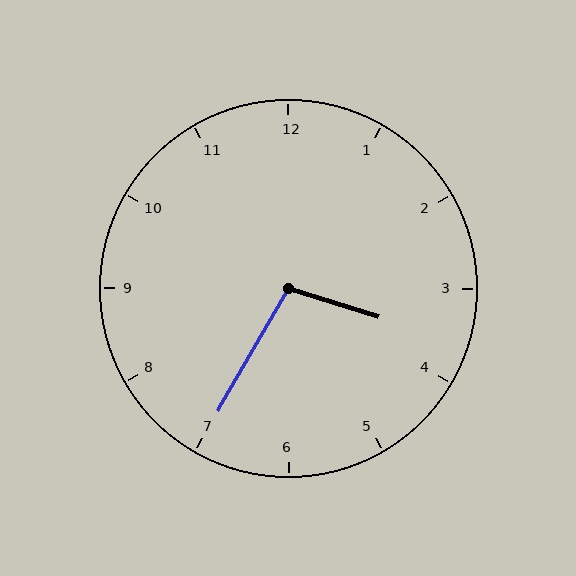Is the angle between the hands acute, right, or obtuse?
It is obtuse.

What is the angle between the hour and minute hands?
Approximately 102 degrees.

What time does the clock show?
3:35.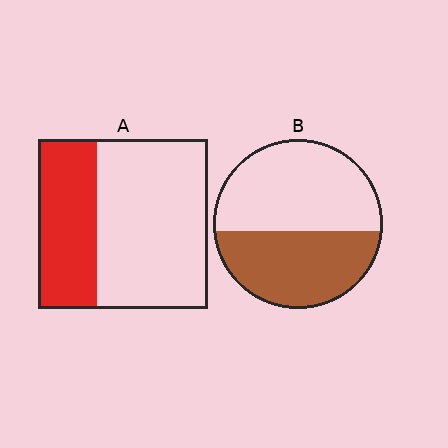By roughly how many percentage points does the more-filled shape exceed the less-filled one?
By roughly 10 percentage points (B over A).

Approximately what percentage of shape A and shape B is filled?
A is approximately 35% and B is approximately 45%.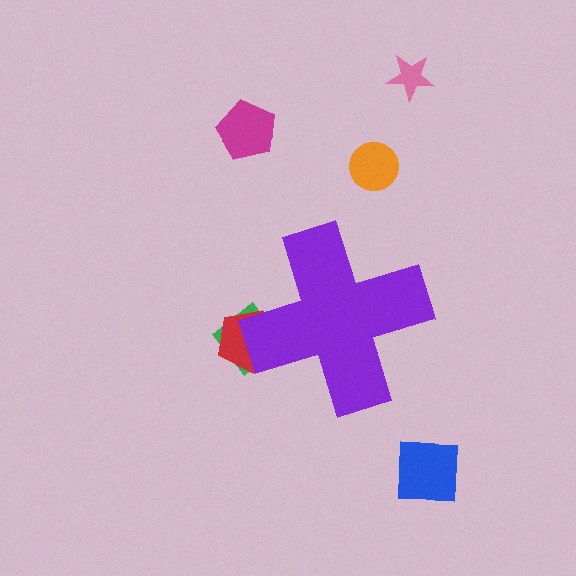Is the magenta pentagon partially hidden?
No, the magenta pentagon is fully visible.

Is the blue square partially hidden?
No, the blue square is fully visible.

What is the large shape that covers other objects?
A purple cross.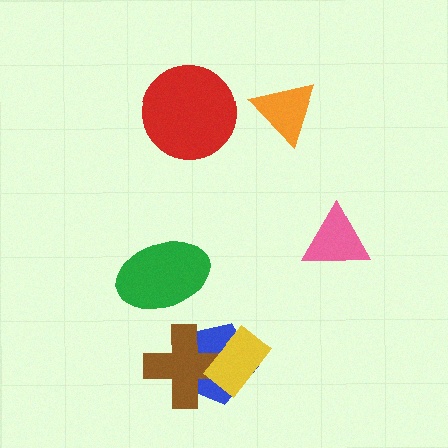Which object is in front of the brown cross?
The yellow rectangle is in front of the brown cross.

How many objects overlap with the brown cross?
2 objects overlap with the brown cross.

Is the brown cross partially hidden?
Yes, it is partially covered by another shape.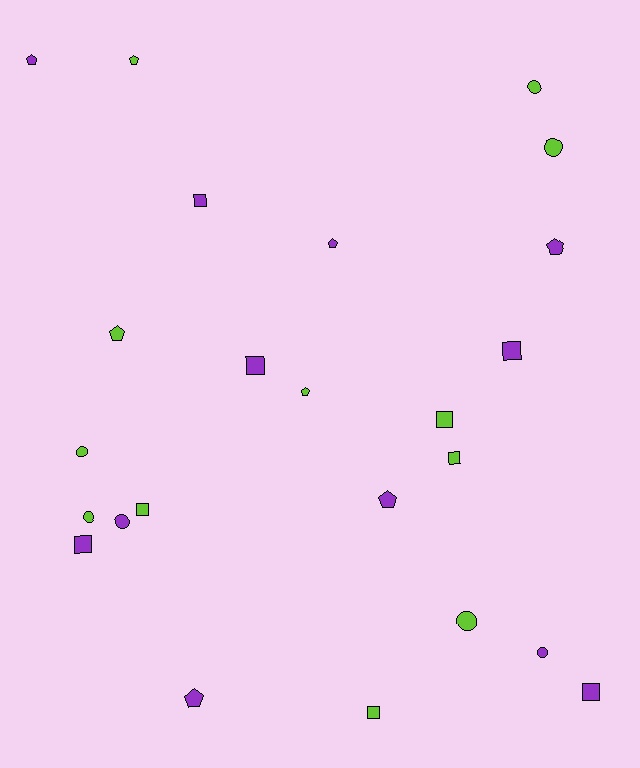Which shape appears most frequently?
Square, with 9 objects.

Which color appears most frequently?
Lime, with 12 objects.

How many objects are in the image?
There are 24 objects.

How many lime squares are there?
There are 4 lime squares.